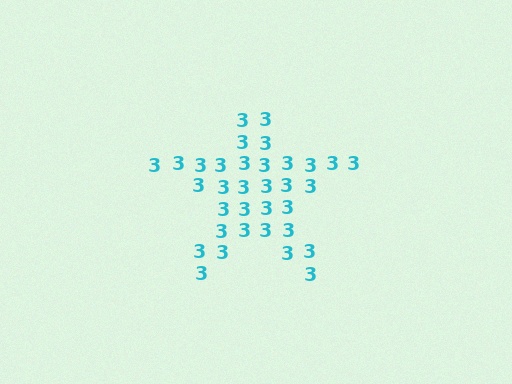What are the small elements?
The small elements are digit 3's.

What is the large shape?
The large shape is a star.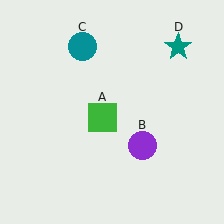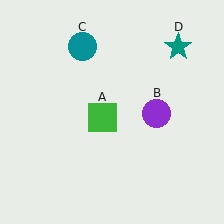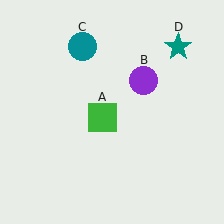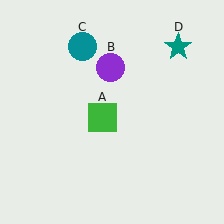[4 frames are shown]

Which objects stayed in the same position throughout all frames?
Green square (object A) and teal circle (object C) and teal star (object D) remained stationary.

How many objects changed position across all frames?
1 object changed position: purple circle (object B).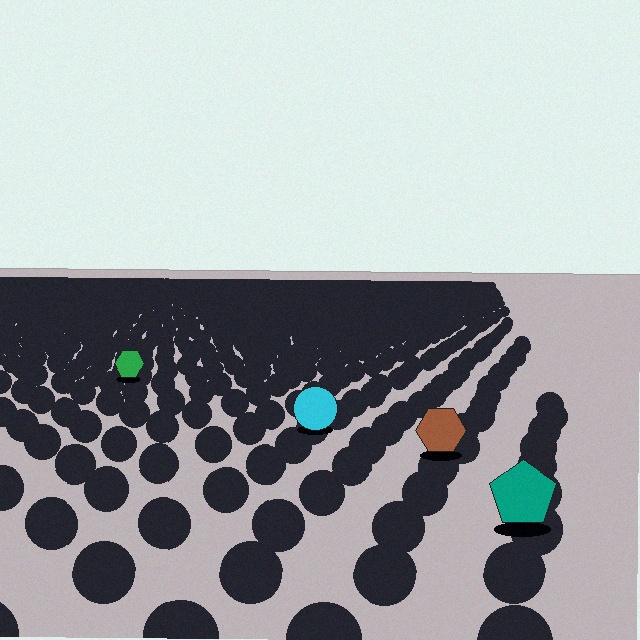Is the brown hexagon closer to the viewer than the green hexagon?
Yes. The brown hexagon is closer — you can tell from the texture gradient: the ground texture is coarser near it.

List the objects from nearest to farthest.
From nearest to farthest: the teal pentagon, the brown hexagon, the cyan circle, the green hexagon.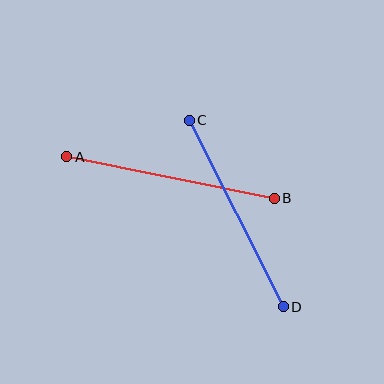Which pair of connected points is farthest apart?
Points A and B are farthest apart.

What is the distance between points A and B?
The distance is approximately 212 pixels.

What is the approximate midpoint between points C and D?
The midpoint is at approximately (236, 214) pixels.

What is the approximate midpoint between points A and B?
The midpoint is at approximately (171, 177) pixels.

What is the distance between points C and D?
The distance is approximately 209 pixels.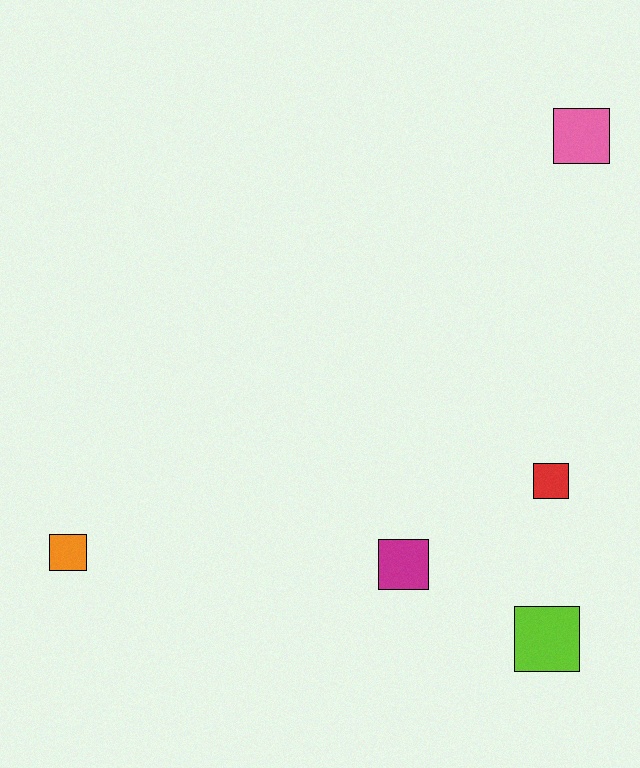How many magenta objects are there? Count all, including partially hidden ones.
There is 1 magenta object.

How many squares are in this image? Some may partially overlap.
There are 5 squares.